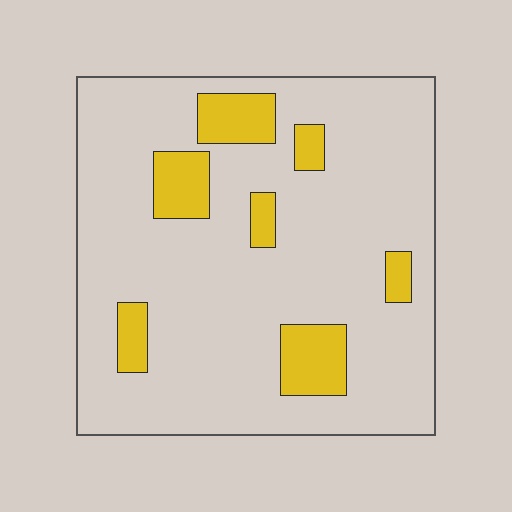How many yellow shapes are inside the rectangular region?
7.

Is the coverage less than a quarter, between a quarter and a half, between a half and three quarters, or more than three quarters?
Less than a quarter.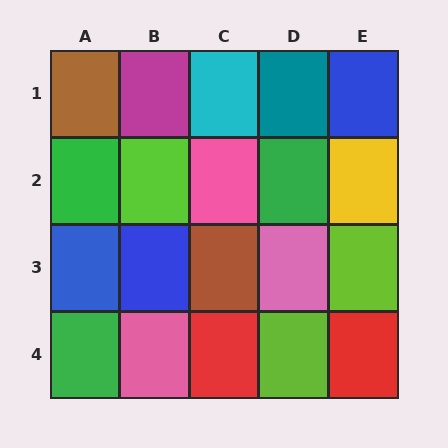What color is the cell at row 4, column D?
Lime.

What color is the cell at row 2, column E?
Yellow.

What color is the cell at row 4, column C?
Red.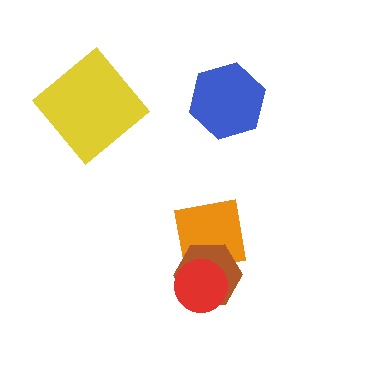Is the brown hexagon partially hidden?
Yes, it is partially covered by another shape.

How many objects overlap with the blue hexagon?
0 objects overlap with the blue hexagon.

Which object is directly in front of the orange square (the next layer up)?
The brown hexagon is directly in front of the orange square.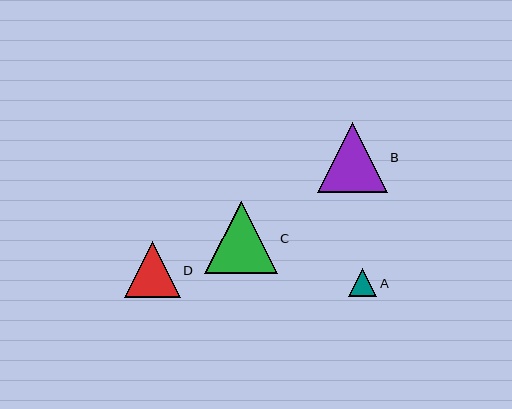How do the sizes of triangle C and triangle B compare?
Triangle C and triangle B are approximately the same size.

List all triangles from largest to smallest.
From largest to smallest: C, B, D, A.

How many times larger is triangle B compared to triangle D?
Triangle B is approximately 1.3 times the size of triangle D.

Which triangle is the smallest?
Triangle A is the smallest with a size of approximately 29 pixels.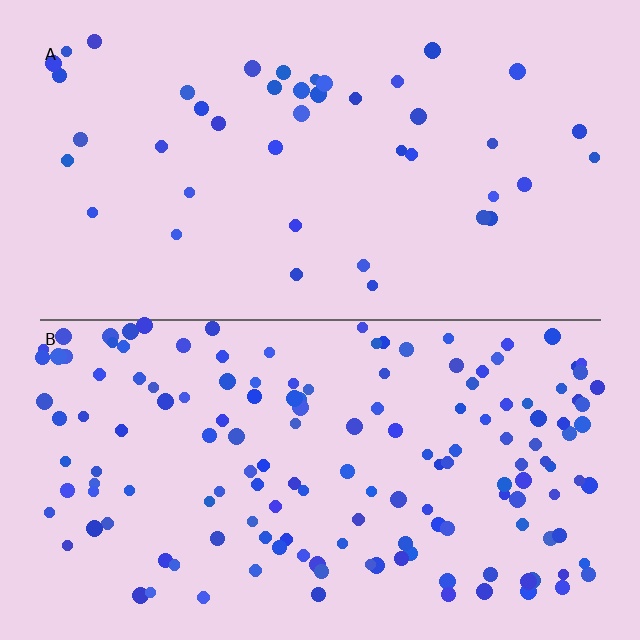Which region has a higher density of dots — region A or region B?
B (the bottom).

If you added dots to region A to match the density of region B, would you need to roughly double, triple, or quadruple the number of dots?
Approximately quadruple.